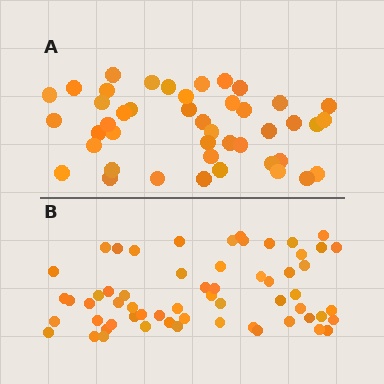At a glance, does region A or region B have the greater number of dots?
Region B (the bottom region) has more dots.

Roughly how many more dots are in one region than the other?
Region B has approximately 15 more dots than region A.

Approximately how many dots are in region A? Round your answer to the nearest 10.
About 40 dots. (The exact count is 44, which rounds to 40.)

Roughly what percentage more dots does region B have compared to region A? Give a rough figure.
About 35% more.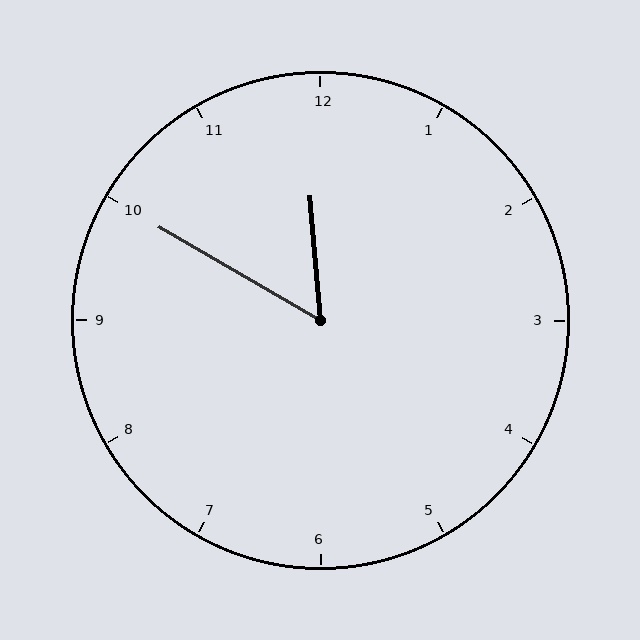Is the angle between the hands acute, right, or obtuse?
It is acute.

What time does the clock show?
11:50.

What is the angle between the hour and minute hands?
Approximately 55 degrees.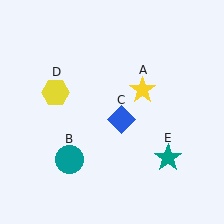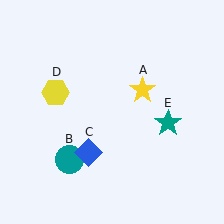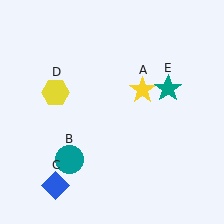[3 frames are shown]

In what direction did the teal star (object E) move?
The teal star (object E) moved up.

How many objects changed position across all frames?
2 objects changed position: blue diamond (object C), teal star (object E).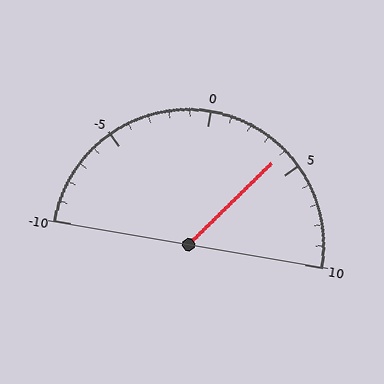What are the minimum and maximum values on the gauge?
The gauge ranges from -10 to 10.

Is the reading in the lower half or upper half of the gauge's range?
The reading is in the upper half of the range (-10 to 10).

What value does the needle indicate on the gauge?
The needle indicates approximately 4.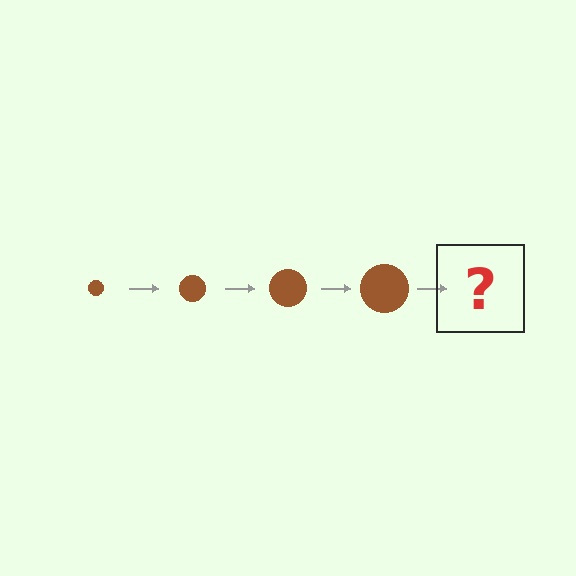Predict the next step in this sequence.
The next step is a brown circle, larger than the previous one.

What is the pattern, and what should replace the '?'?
The pattern is that the circle gets progressively larger each step. The '?' should be a brown circle, larger than the previous one.